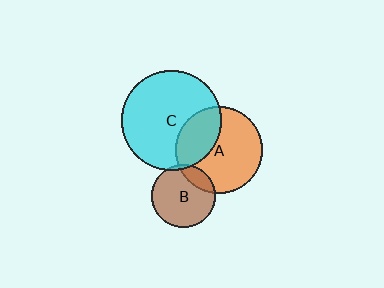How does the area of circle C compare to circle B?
Approximately 2.5 times.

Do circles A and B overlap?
Yes.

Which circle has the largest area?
Circle C (cyan).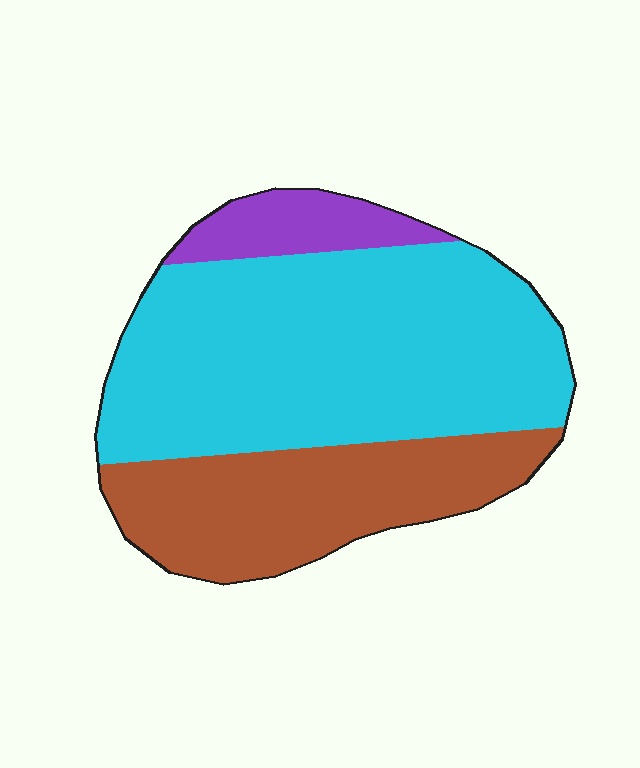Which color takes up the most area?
Cyan, at roughly 60%.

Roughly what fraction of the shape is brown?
Brown takes up between a quarter and a half of the shape.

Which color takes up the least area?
Purple, at roughly 10%.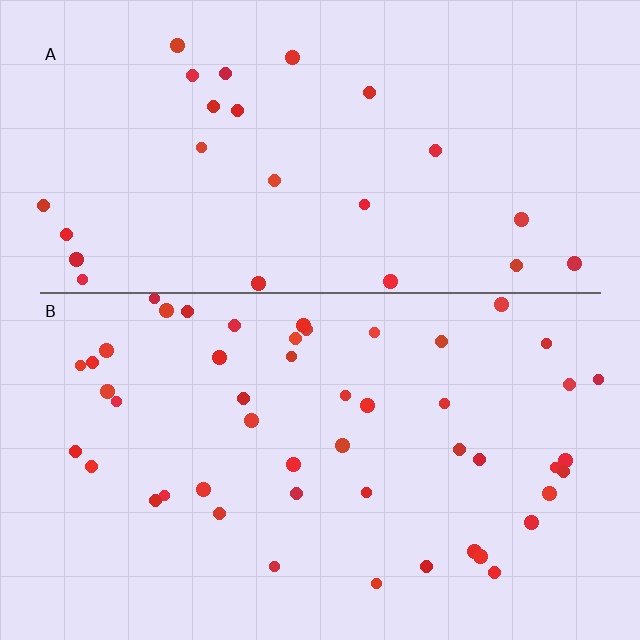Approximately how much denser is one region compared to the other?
Approximately 2.0× — region B over region A.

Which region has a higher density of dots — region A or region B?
B (the bottom).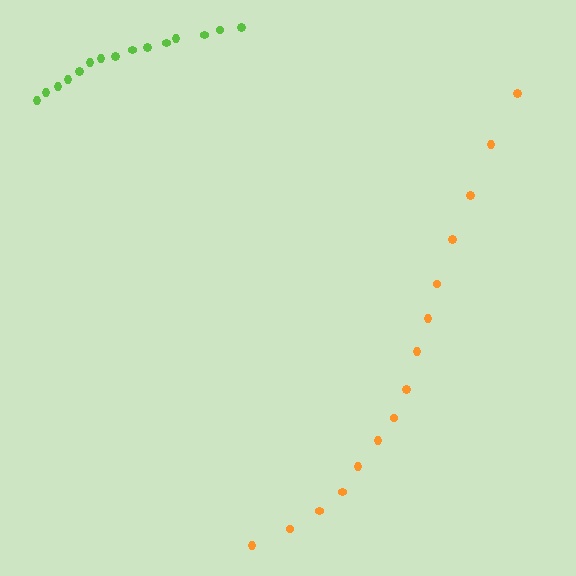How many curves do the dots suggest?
There are 2 distinct paths.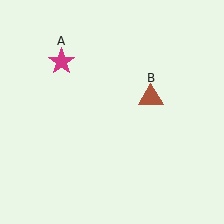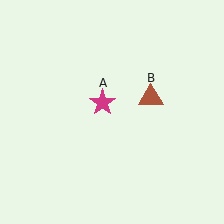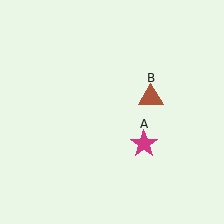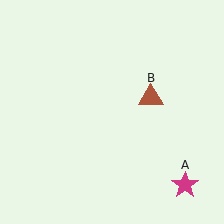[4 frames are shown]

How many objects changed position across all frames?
1 object changed position: magenta star (object A).